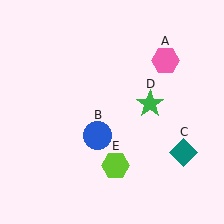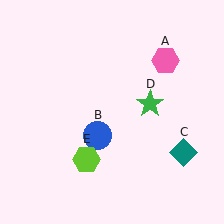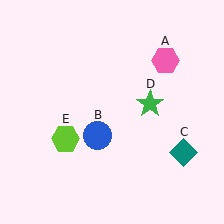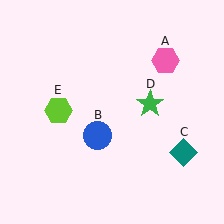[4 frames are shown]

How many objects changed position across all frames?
1 object changed position: lime hexagon (object E).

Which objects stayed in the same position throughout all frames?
Pink hexagon (object A) and blue circle (object B) and teal diamond (object C) and green star (object D) remained stationary.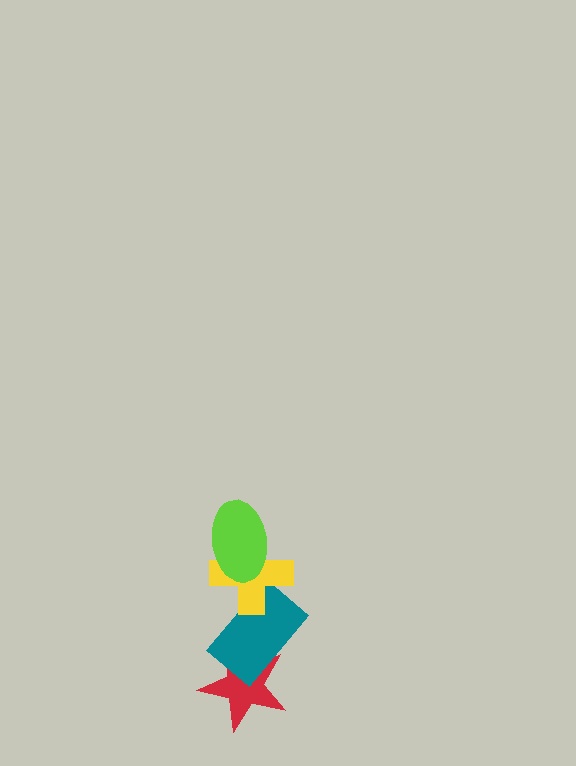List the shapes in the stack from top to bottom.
From top to bottom: the lime ellipse, the yellow cross, the teal rectangle, the red star.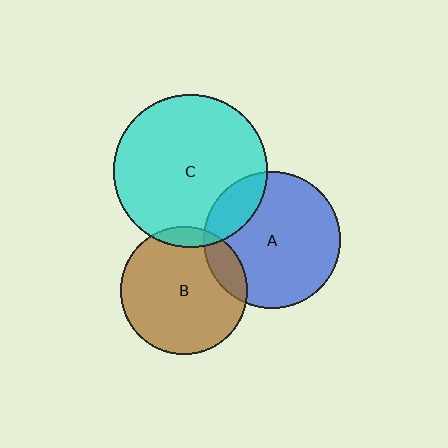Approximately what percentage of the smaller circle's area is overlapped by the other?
Approximately 15%.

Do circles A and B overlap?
Yes.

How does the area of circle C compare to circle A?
Approximately 1.3 times.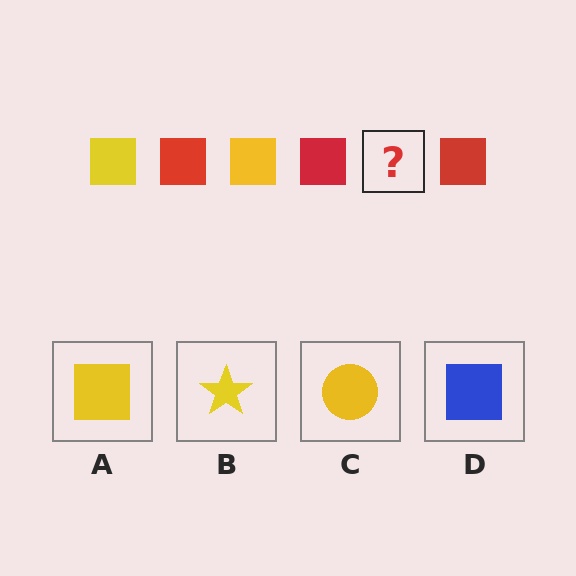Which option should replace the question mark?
Option A.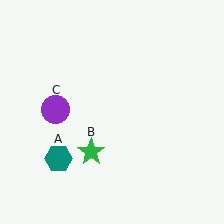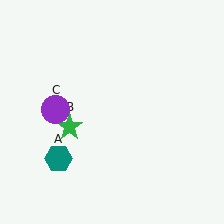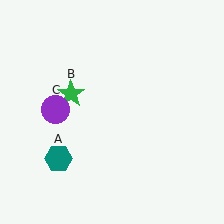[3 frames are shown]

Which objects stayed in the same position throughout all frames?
Teal hexagon (object A) and purple circle (object C) remained stationary.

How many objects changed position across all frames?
1 object changed position: green star (object B).